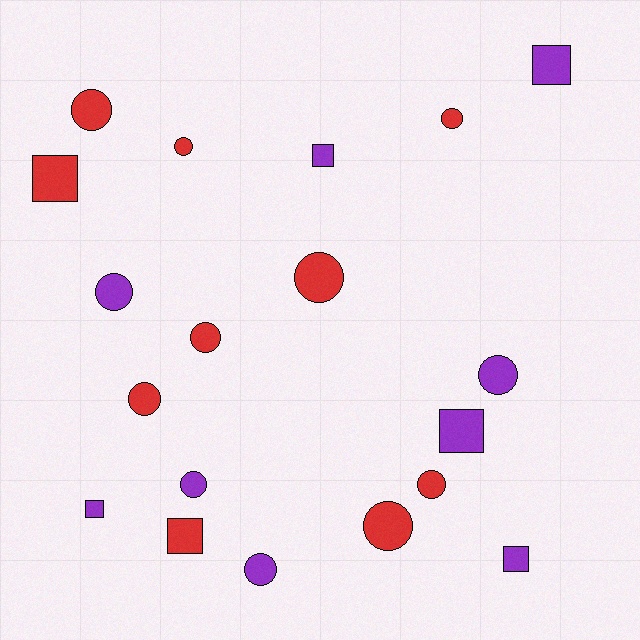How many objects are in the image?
There are 19 objects.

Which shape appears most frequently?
Circle, with 12 objects.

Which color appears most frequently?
Red, with 10 objects.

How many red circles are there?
There are 8 red circles.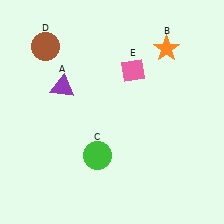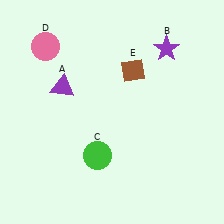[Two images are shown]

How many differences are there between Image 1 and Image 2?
There are 3 differences between the two images.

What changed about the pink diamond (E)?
In Image 1, E is pink. In Image 2, it changed to brown.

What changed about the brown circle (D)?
In Image 1, D is brown. In Image 2, it changed to pink.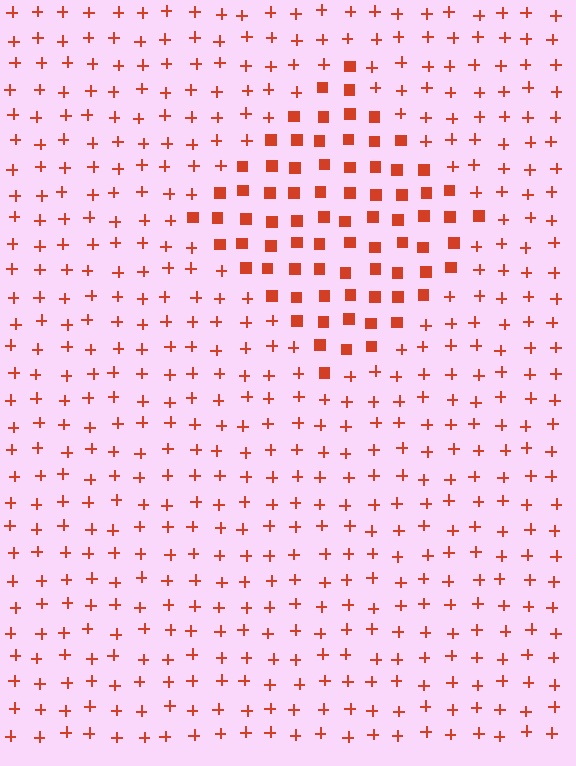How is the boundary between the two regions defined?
The boundary is defined by a change in element shape: squares inside vs. plus signs outside. All elements share the same color and spacing.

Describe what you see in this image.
The image is filled with small red elements arranged in a uniform grid. A diamond-shaped region contains squares, while the surrounding area contains plus signs. The boundary is defined purely by the change in element shape.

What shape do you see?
I see a diamond.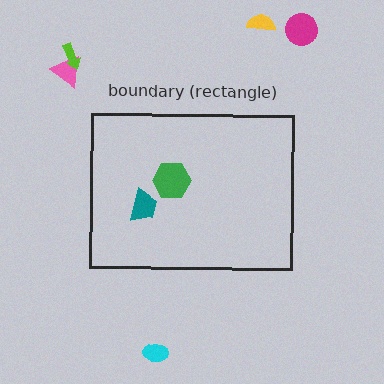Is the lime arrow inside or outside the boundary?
Outside.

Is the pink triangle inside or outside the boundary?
Outside.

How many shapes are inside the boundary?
2 inside, 5 outside.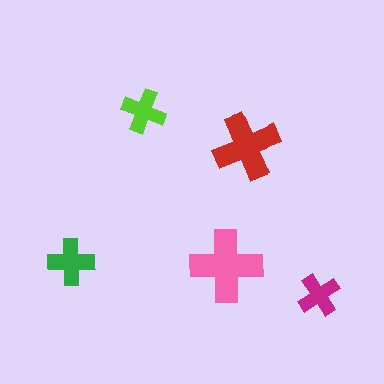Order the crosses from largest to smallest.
the pink one, the red one, the green one, the lime one, the magenta one.